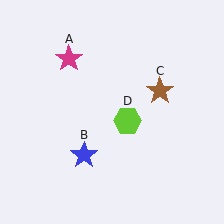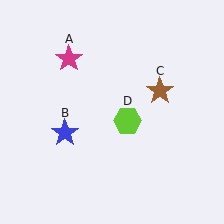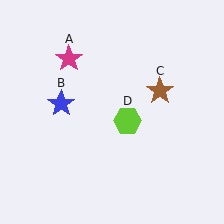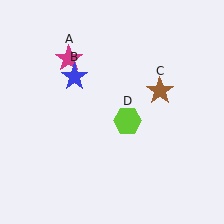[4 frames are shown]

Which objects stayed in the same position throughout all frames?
Magenta star (object A) and brown star (object C) and lime hexagon (object D) remained stationary.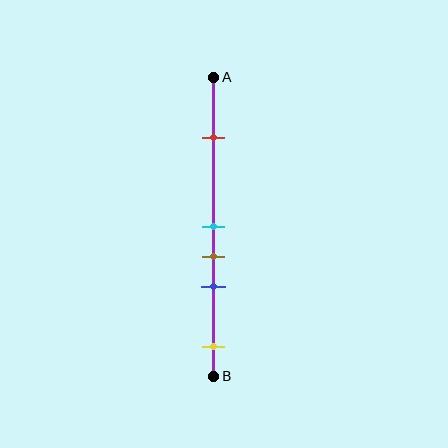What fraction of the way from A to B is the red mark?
The red mark is approximately 20% (0.2) of the way from A to B.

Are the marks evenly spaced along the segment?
No, the marks are not evenly spaced.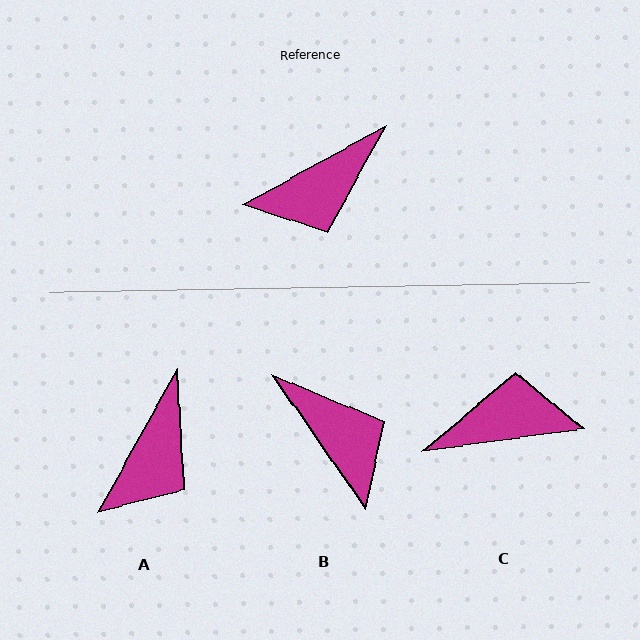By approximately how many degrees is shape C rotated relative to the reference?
Approximately 159 degrees counter-clockwise.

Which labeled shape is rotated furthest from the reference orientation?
C, about 159 degrees away.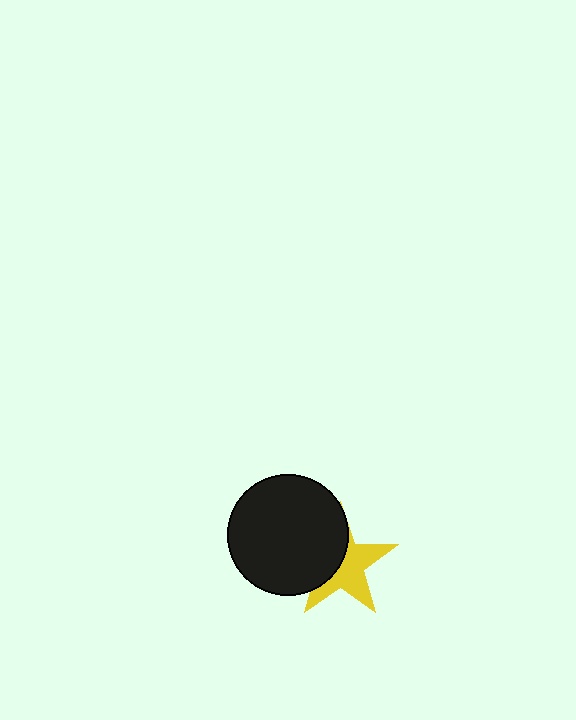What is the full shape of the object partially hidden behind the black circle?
The partially hidden object is a yellow star.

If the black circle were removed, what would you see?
You would see the complete yellow star.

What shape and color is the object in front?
The object in front is a black circle.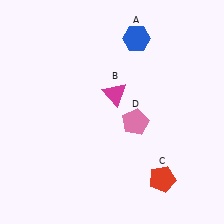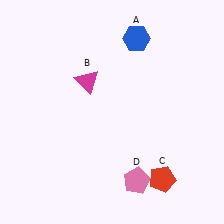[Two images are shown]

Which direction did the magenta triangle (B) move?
The magenta triangle (B) moved left.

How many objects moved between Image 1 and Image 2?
2 objects moved between the two images.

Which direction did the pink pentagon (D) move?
The pink pentagon (D) moved down.